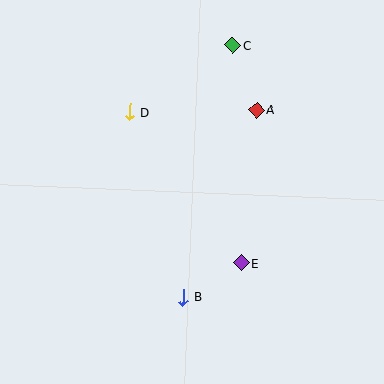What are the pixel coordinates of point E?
Point E is at (241, 263).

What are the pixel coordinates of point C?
Point C is at (233, 45).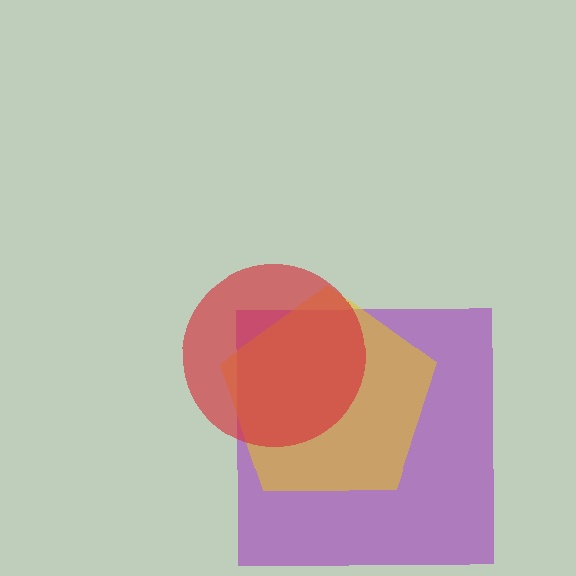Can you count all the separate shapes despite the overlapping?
Yes, there are 3 separate shapes.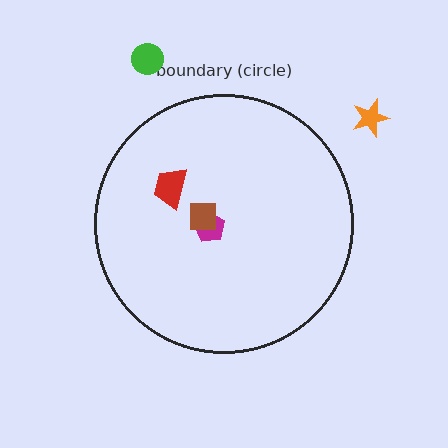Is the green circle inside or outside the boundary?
Outside.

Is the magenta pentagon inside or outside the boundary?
Inside.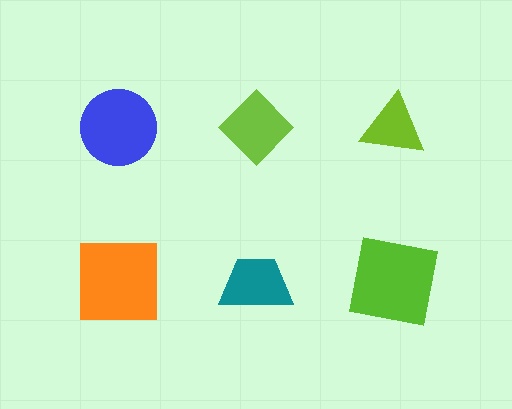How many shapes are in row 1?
3 shapes.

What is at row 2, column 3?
A lime square.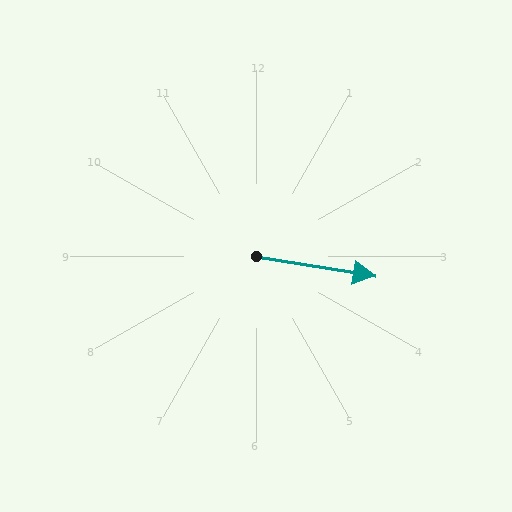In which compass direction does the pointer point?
East.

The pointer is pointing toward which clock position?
Roughly 3 o'clock.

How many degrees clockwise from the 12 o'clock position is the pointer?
Approximately 99 degrees.